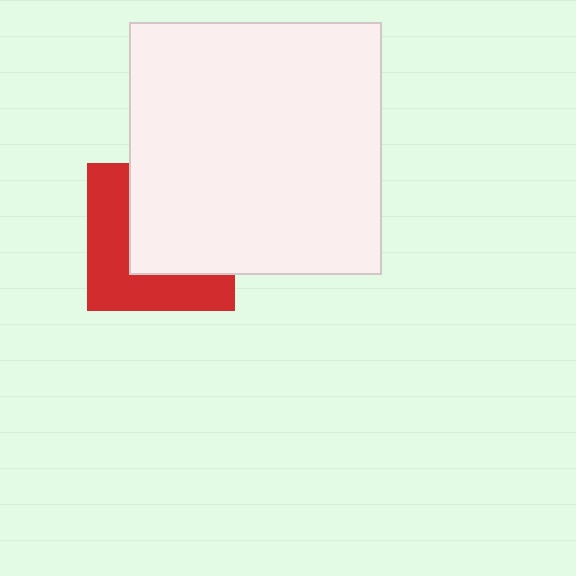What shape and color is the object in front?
The object in front is a white square.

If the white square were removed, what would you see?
You would see the complete red square.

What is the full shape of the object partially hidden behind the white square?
The partially hidden object is a red square.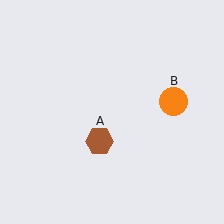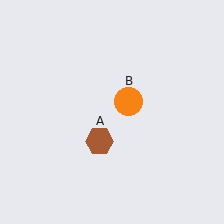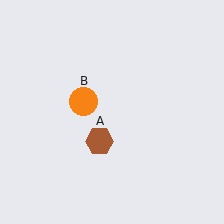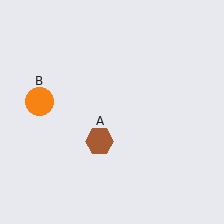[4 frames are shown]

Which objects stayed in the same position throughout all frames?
Brown hexagon (object A) remained stationary.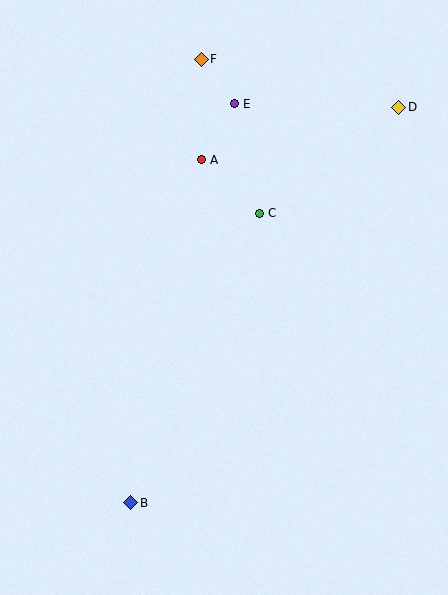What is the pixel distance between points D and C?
The distance between D and C is 175 pixels.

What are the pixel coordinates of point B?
Point B is at (131, 503).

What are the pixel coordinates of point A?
Point A is at (201, 160).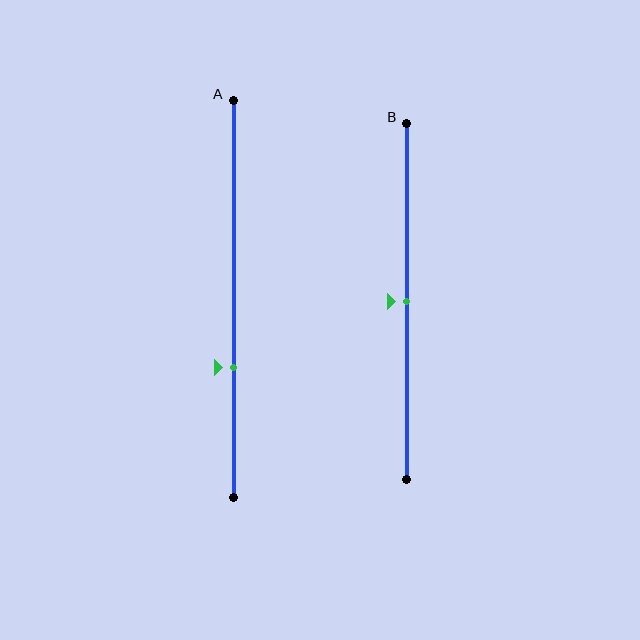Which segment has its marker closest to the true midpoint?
Segment B has its marker closest to the true midpoint.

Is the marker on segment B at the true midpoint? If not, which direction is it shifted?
Yes, the marker on segment B is at the true midpoint.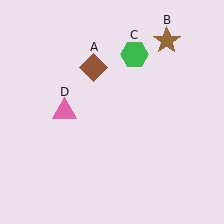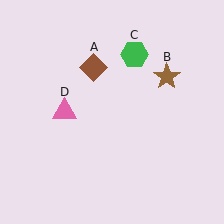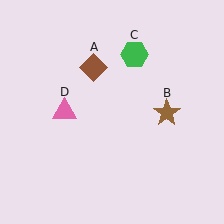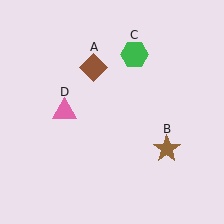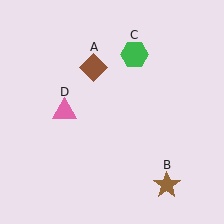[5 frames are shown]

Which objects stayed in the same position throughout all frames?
Brown diamond (object A) and green hexagon (object C) and pink triangle (object D) remained stationary.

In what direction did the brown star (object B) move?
The brown star (object B) moved down.